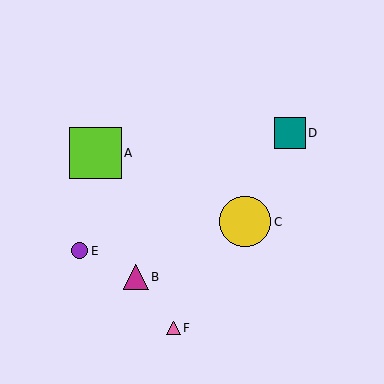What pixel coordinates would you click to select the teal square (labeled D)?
Click at (290, 133) to select the teal square D.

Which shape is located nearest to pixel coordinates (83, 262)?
The purple circle (labeled E) at (80, 251) is nearest to that location.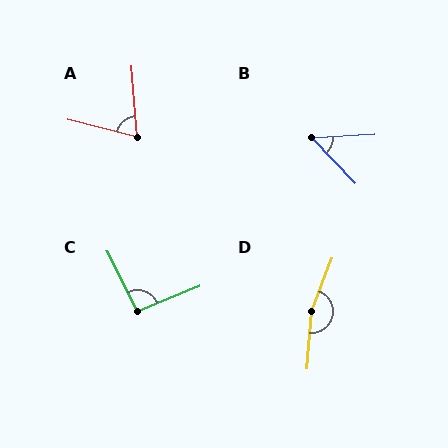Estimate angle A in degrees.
Approximately 72 degrees.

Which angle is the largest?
D, at approximately 164 degrees.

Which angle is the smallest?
B, at approximately 49 degrees.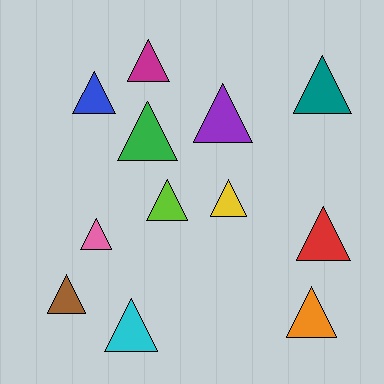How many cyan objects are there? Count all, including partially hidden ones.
There is 1 cyan object.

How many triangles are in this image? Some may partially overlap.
There are 12 triangles.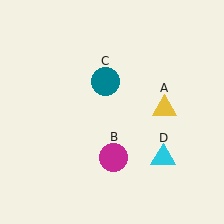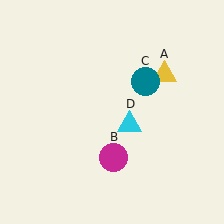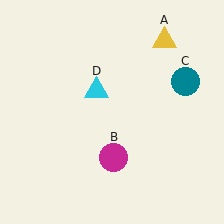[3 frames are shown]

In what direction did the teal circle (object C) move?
The teal circle (object C) moved right.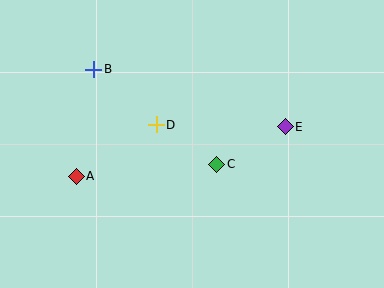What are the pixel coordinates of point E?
Point E is at (285, 127).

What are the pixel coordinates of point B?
Point B is at (94, 69).